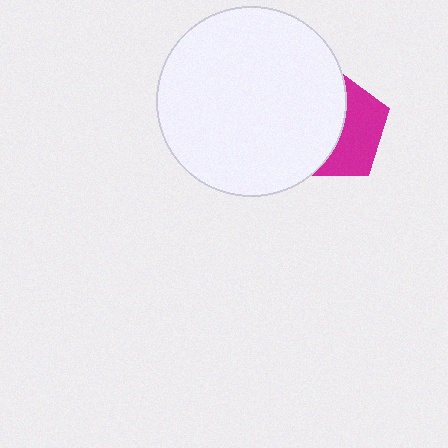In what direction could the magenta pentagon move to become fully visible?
The magenta pentagon could move right. That would shift it out from behind the white circle entirely.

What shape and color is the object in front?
The object in front is a white circle.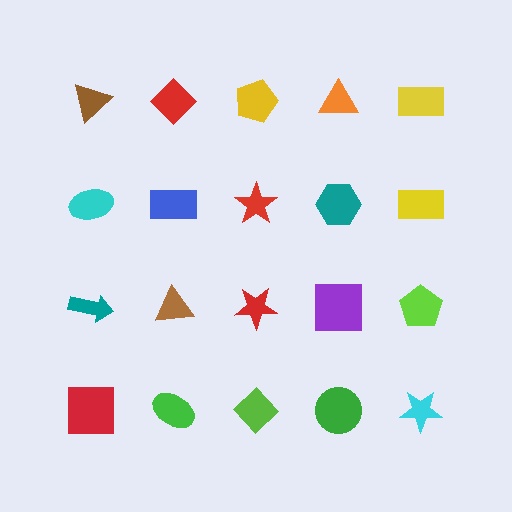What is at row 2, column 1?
A cyan ellipse.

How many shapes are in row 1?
5 shapes.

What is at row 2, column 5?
A yellow rectangle.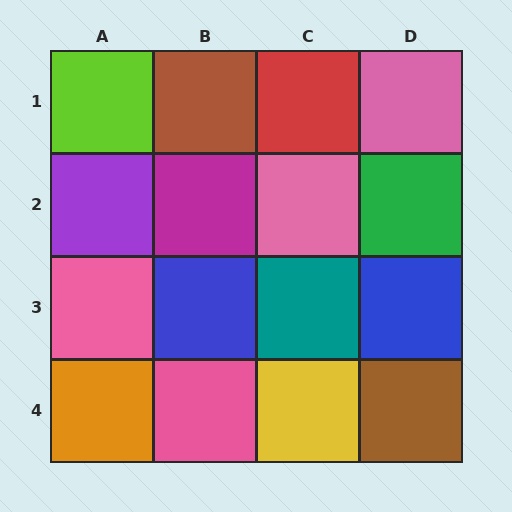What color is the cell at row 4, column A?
Orange.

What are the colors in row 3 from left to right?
Pink, blue, teal, blue.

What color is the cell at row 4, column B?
Pink.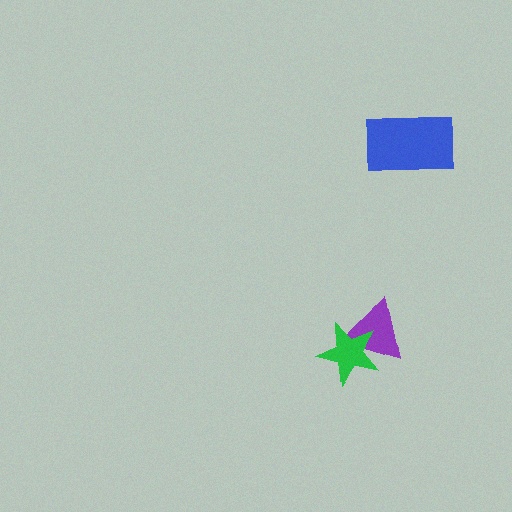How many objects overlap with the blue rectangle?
0 objects overlap with the blue rectangle.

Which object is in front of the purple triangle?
The green star is in front of the purple triangle.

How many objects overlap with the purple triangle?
1 object overlaps with the purple triangle.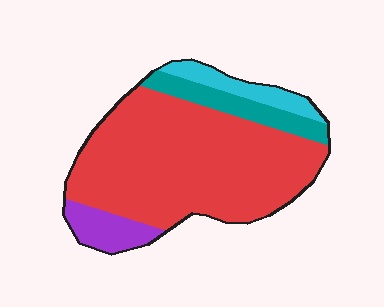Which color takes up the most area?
Red, at roughly 70%.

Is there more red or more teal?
Red.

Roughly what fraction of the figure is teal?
Teal takes up less than a sixth of the figure.